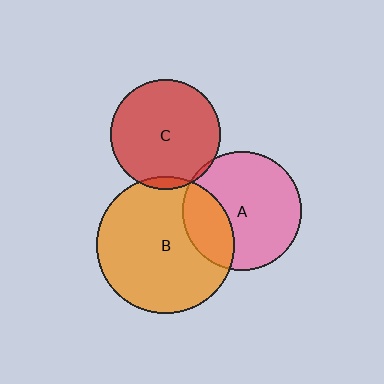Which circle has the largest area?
Circle B (orange).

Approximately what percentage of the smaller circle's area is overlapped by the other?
Approximately 5%.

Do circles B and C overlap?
Yes.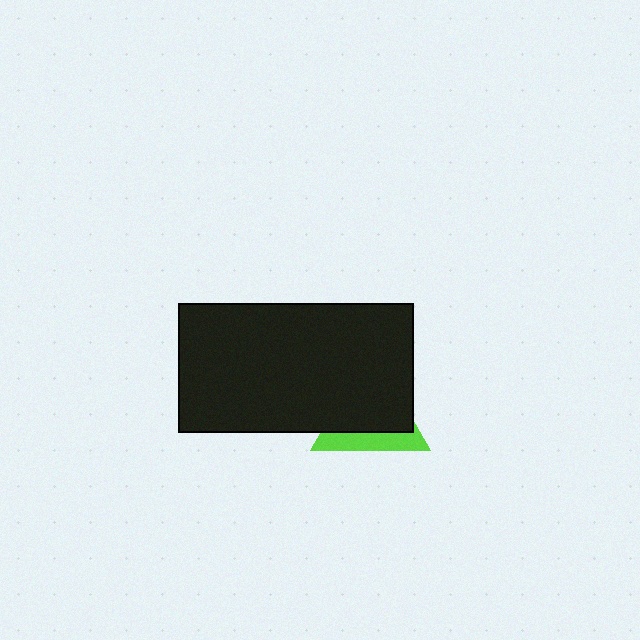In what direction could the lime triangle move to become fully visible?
The lime triangle could move down. That would shift it out from behind the black rectangle entirely.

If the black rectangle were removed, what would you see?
You would see the complete lime triangle.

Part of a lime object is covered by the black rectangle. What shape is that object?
It is a triangle.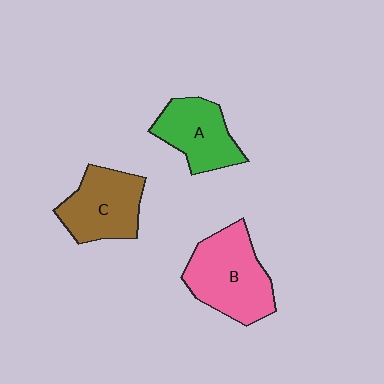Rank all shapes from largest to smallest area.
From largest to smallest: B (pink), C (brown), A (green).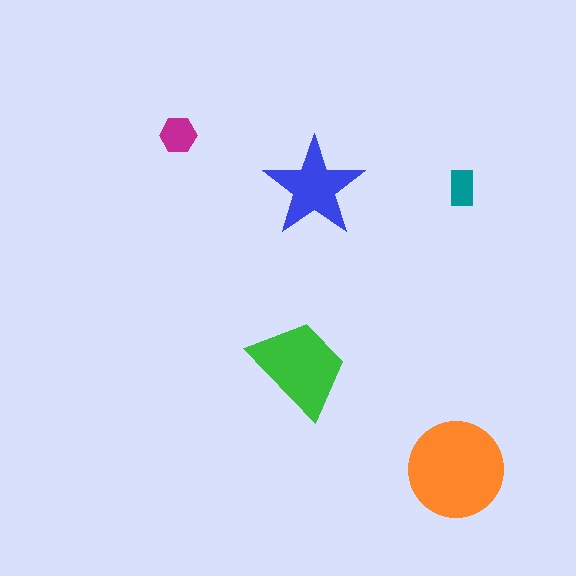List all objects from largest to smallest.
The orange circle, the green trapezoid, the blue star, the magenta hexagon, the teal rectangle.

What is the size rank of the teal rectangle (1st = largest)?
5th.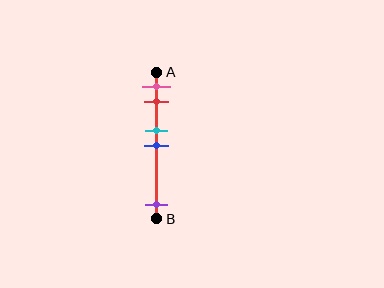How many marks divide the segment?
There are 5 marks dividing the segment.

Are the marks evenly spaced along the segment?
No, the marks are not evenly spaced.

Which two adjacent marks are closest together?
The cyan and blue marks are the closest adjacent pair.